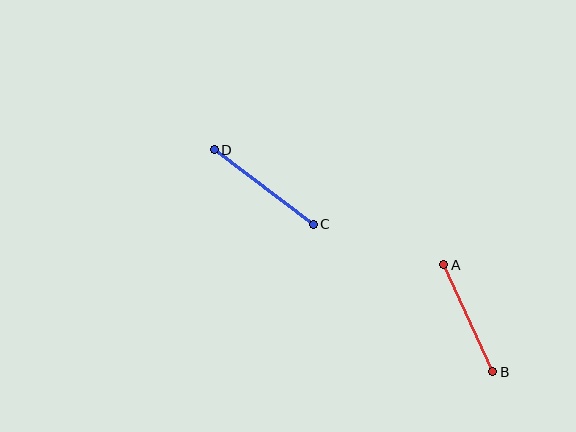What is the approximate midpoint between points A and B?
The midpoint is at approximately (468, 318) pixels.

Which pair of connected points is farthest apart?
Points C and D are farthest apart.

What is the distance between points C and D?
The distance is approximately 124 pixels.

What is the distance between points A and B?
The distance is approximately 118 pixels.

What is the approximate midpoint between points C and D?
The midpoint is at approximately (264, 187) pixels.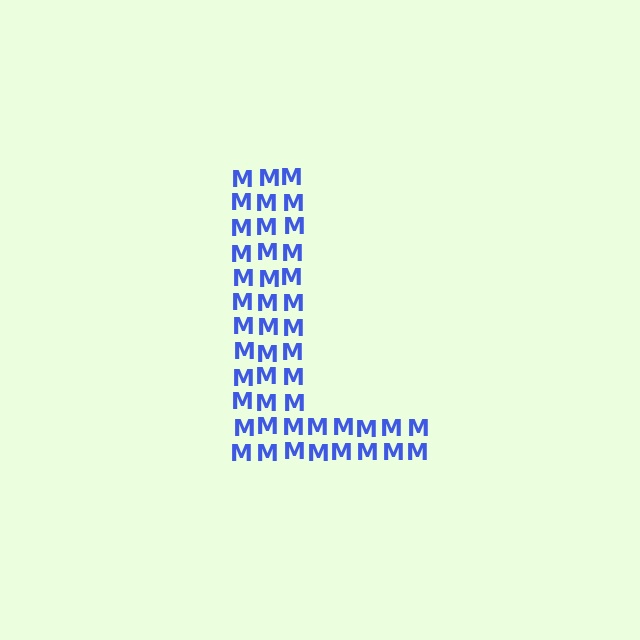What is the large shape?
The large shape is the letter L.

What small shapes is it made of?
It is made of small letter M's.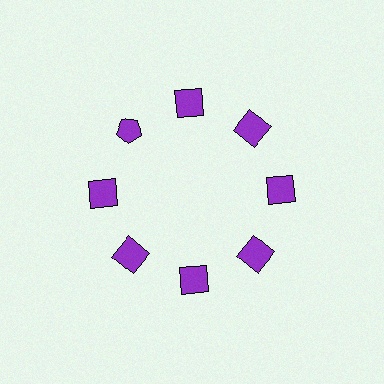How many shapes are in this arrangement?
There are 8 shapes arranged in a ring pattern.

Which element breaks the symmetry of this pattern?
The purple pentagon at roughly the 10 o'clock position breaks the symmetry. All other shapes are purple squares.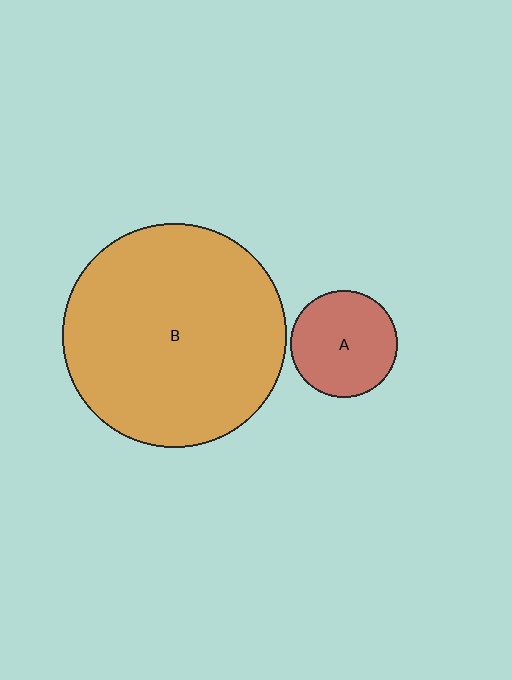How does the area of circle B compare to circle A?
Approximately 4.4 times.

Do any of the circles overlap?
No, none of the circles overlap.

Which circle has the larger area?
Circle B (orange).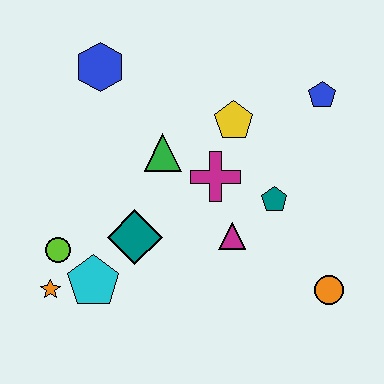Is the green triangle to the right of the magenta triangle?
No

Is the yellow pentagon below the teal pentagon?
No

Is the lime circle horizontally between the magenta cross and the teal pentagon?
No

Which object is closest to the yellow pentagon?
The magenta cross is closest to the yellow pentagon.